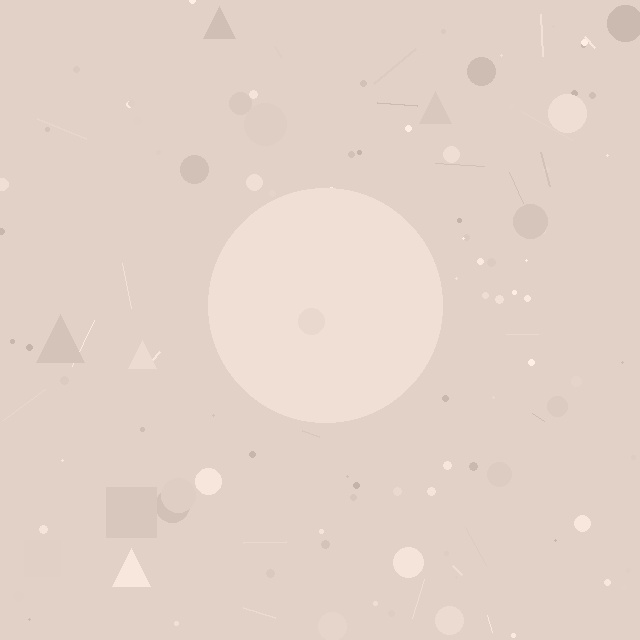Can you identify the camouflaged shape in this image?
The camouflaged shape is a circle.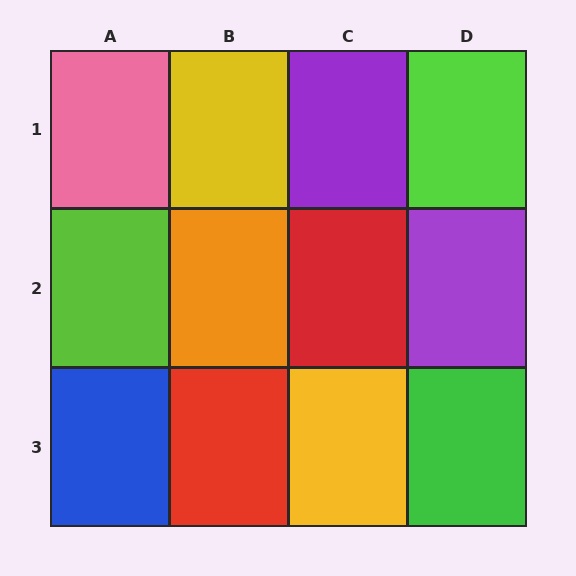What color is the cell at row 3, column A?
Blue.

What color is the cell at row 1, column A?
Pink.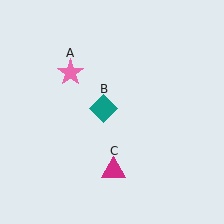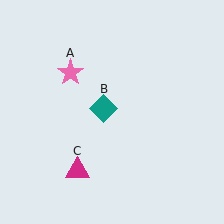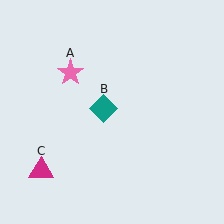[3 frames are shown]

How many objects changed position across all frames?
1 object changed position: magenta triangle (object C).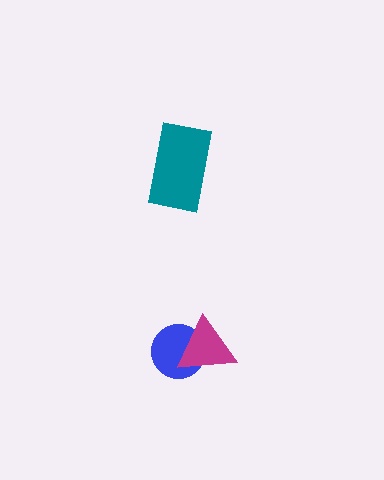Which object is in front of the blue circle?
The magenta triangle is in front of the blue circle.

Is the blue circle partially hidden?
Yes, it is partially covered by another shape.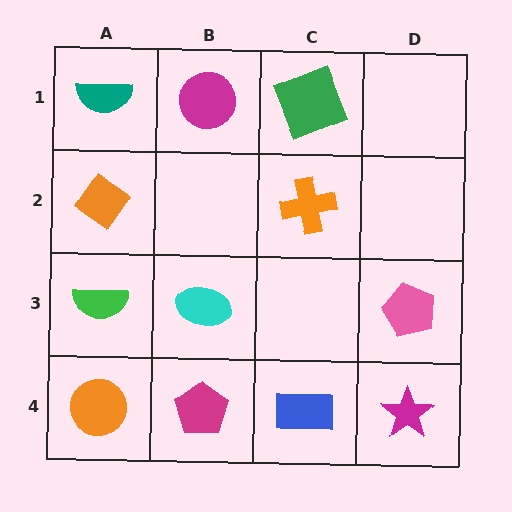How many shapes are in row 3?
3 shapes.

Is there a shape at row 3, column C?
No, that cell is empty.